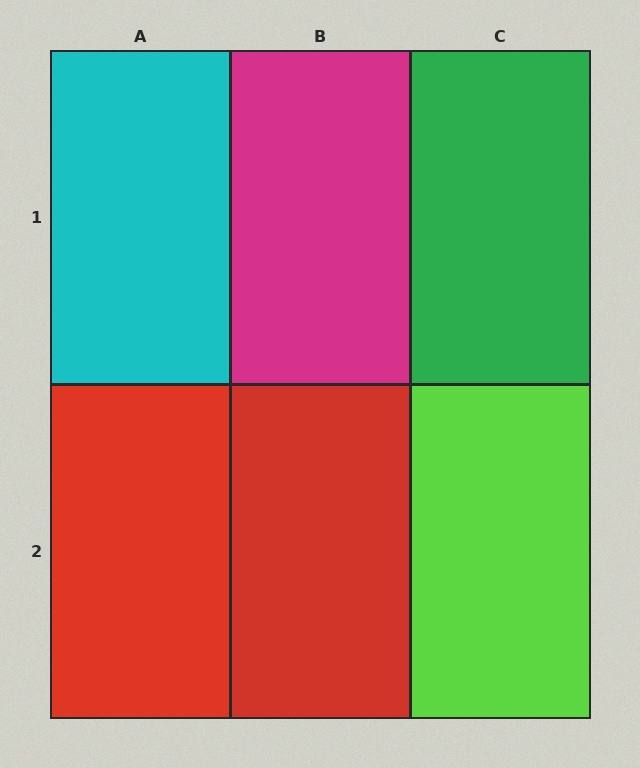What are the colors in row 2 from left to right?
Red, red, lime.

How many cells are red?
2 cells are red.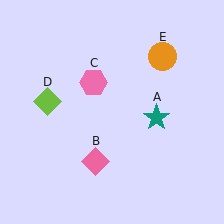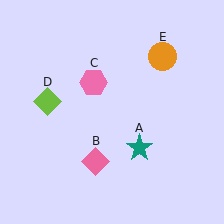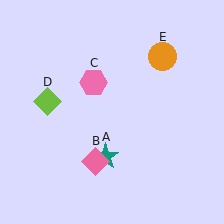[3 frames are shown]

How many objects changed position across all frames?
1 object changed position: teal star (object A).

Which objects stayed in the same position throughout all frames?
Pink diamond (object B) and pink hexagon (object C) and lime diamond (object D) and orange circle (object E) remained stationary.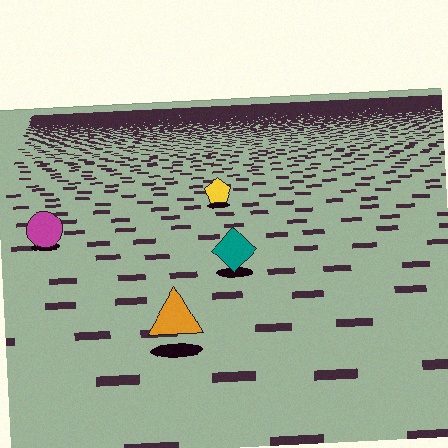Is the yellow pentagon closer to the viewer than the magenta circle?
No. The magenta circle is closer — you can tell from the texture gradient: the ground texture is coarser near it.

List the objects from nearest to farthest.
From nearest to farthest: the orange triangle, the teal diamond, the magenta circle, the yellow pentagon.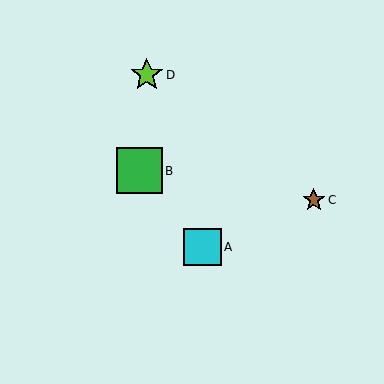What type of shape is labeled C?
Shape C is a brown star.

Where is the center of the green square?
The center of the green square is at (139, 171).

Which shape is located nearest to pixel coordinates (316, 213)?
The brown star (labeled C) at (314, 200) is nearest to that location.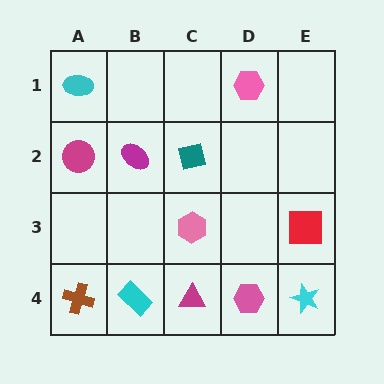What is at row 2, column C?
A teal square.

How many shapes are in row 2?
3 shapes.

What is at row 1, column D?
A pink hexagon.